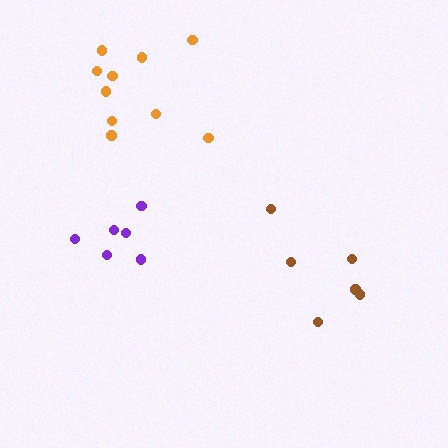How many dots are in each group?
Group 1: 6 dots, Group 2: 10 dots, Group 3: 6 dots (22 total).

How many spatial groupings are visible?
There are 3 spatial groupings.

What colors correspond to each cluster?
The clusters are colored: purple, orange, brown.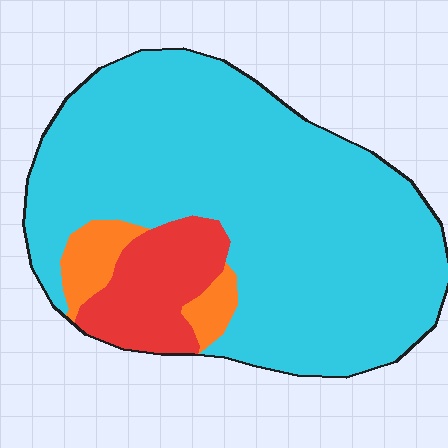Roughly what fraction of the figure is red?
Red takes up about one eighth (1/8) of the figure.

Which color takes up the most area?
Cyan, at roughly 80%.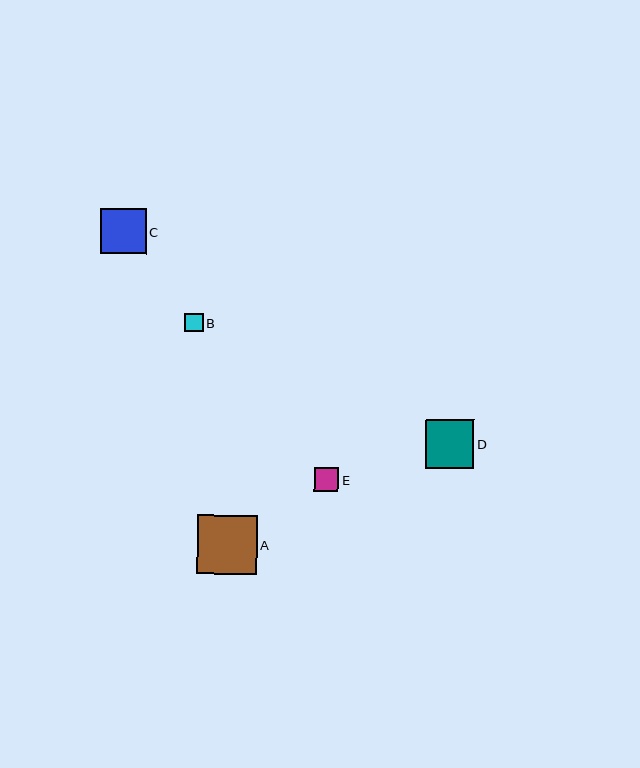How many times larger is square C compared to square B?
Square C is approximately 2.5 times the size of square B.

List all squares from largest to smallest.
From largest to smallest: A, D, C, E, B.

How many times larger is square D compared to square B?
Square D is approximately 2.6 times the size of square B.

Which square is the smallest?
Square B is the smallest with a size of approximately 18 pixels.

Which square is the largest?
Square A is the largest with a size of approximately 59 pixels.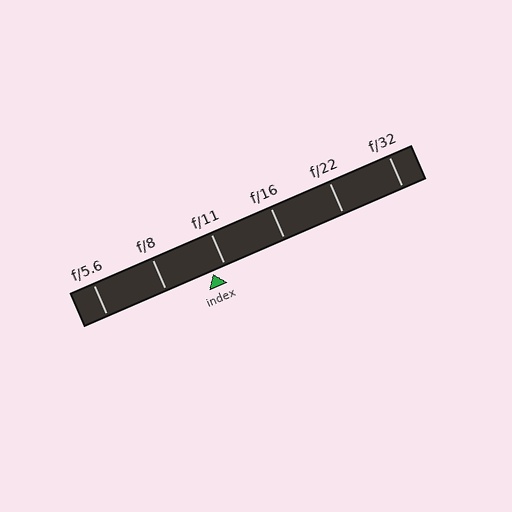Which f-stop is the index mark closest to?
The index mark is closest to f/11.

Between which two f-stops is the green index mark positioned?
The index mark is between f/8 and f/11.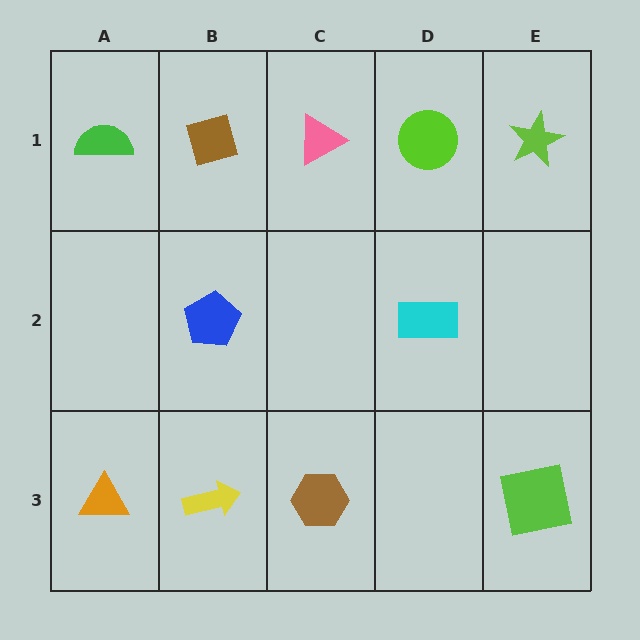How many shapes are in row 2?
2 shapes.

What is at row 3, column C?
A brown hexagon.